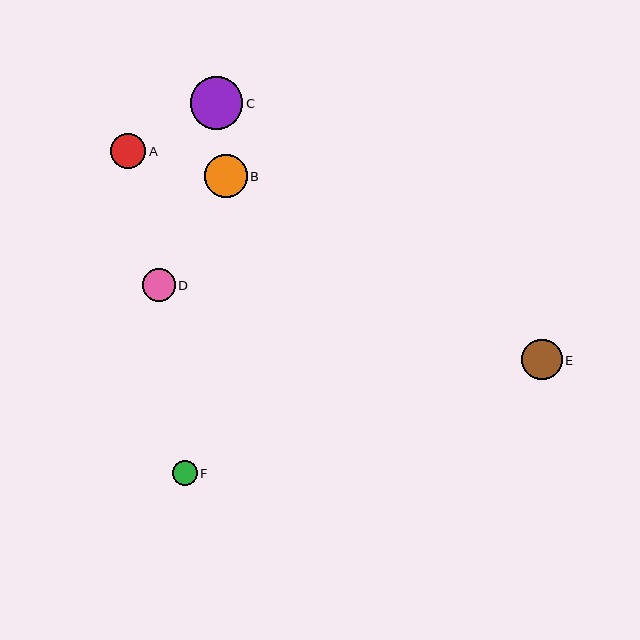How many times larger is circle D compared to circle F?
Circle D is approximately 1.3 times the size of circle F.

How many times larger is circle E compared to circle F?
Circle E is approximately 1.6 times the size of circle F.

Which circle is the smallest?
Circle F is the smallest with a size of approximately 25 pixels.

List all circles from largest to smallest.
From largest to smallest: C, B, E, A, D, F.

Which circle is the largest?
Circle C is the largest with a size of approximately 52 pixels.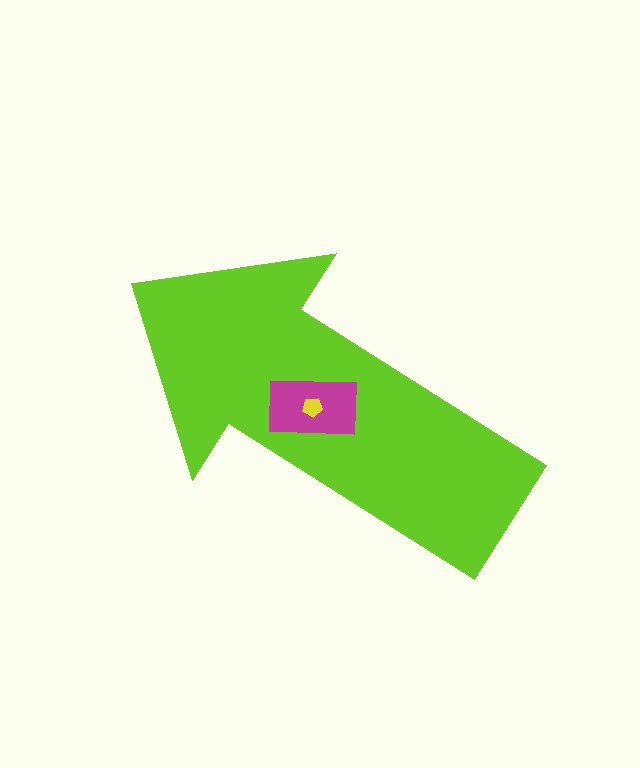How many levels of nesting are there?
3.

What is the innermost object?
The yellow pentagon.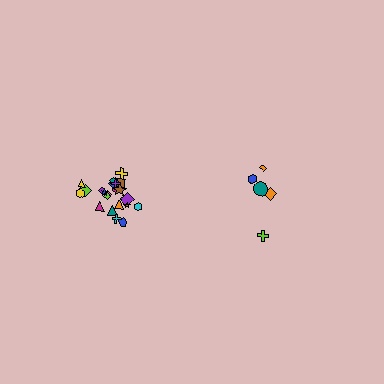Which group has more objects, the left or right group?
The left group.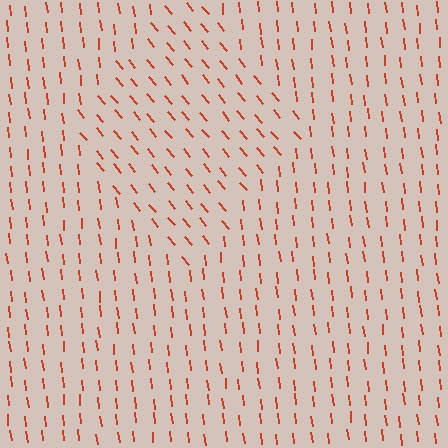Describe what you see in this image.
The image is filled with small red line segments. A diamond region in the image has lines oriented differently from the surrounding lines, creating a visible texture boundary.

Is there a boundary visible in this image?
Yes, there is a texture boundary formed by a change in line orientation.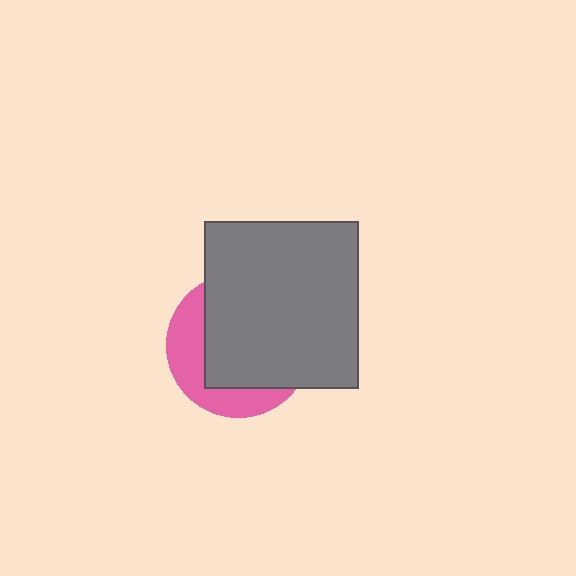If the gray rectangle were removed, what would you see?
You would see the complete pink circle.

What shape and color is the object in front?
The object in front is a gray rectangle.